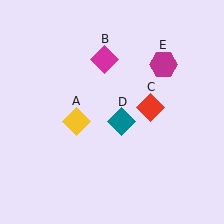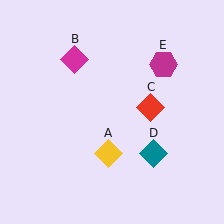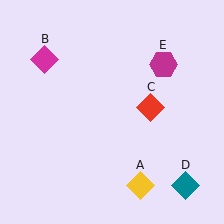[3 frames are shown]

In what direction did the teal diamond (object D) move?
The teal diamond (object D) moved down and to the right.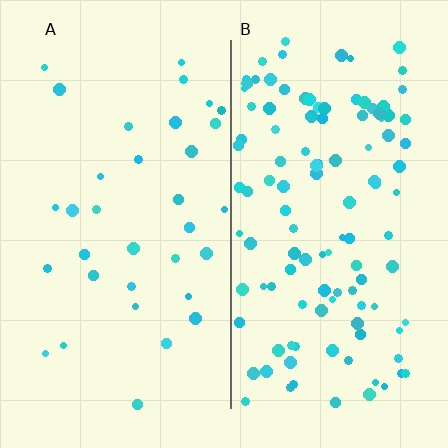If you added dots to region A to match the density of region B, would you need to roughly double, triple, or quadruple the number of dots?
Approximately triple.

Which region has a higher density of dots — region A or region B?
B (the right).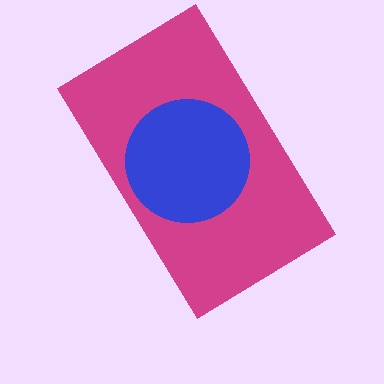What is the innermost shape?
The blue circle.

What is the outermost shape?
The magenta rectangle.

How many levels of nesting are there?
2.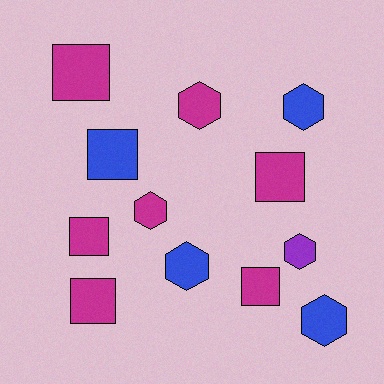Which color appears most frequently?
Magenta, with 7 objects.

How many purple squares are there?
There are no purple squares.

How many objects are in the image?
There are 12 objects.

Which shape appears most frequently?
Hexagon, with 6 objects.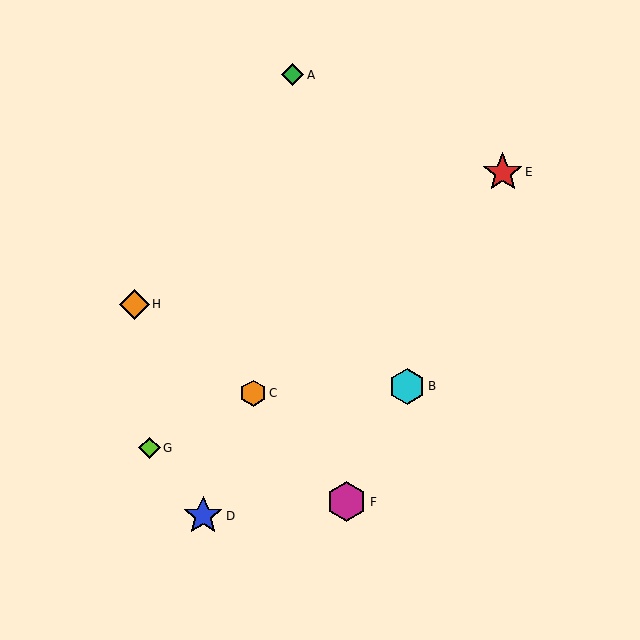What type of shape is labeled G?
Shape G is a lime diamond.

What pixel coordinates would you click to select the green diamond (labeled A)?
Click at (293, 75) to select the green diamond A.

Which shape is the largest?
The magenta hexagon (labeled F) is the largest.